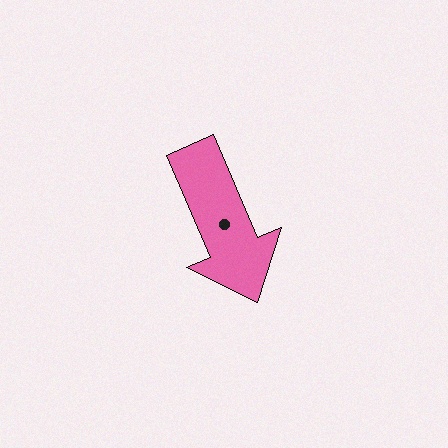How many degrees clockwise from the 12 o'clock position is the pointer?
Approximately 157 degrees.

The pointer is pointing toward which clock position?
Roughly 5 o'clock.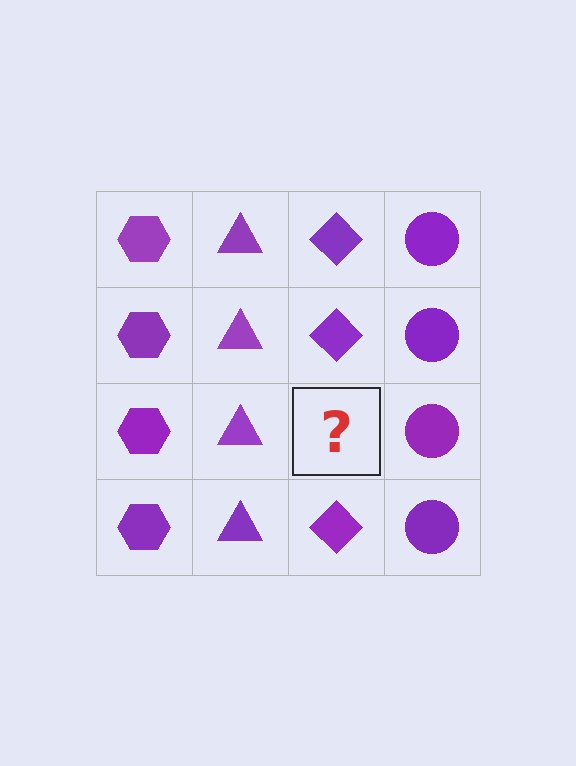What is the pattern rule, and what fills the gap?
The rule is that each column has a consistent shape. The gap should be filled with a purple diamond.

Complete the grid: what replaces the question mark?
The question mark should be replaced with a purple diamond.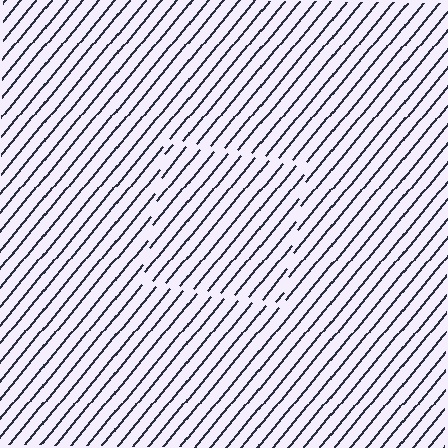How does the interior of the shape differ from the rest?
The interior of the shape contains the same grating, shifted by half a period — the contour is defined by the phase discontinuity where line-ends from the inner and outer gratings abut.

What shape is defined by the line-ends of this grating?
An illusory square. The interior of the shape contains the same grating, shifted by half a period — the contour is defined by the phase discontinuity where line-ends from the inner and outer gratings abut.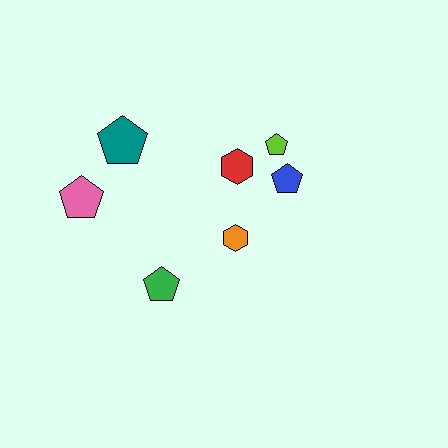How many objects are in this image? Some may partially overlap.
There are 7 objects.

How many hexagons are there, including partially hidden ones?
There are 2 hexagons.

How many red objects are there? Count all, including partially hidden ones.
There is 1 red object.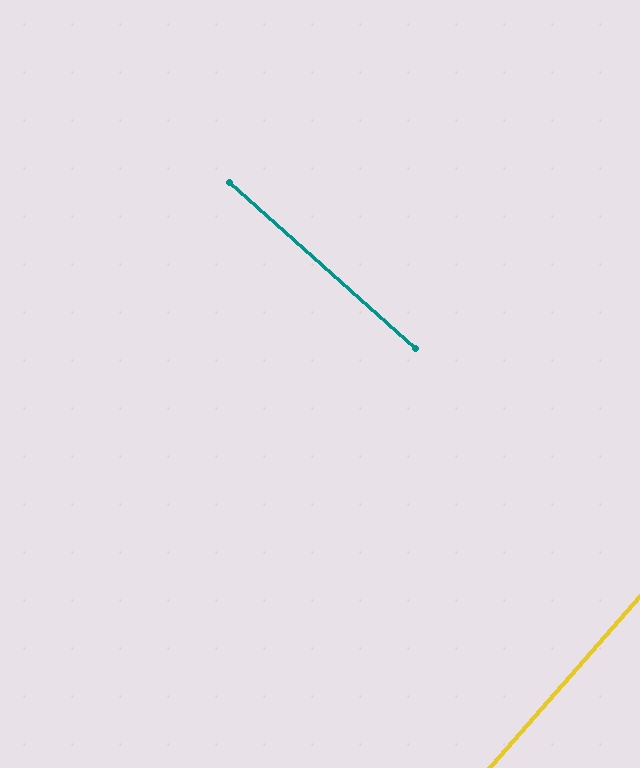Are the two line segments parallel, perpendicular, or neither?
Perpendicular — they meet at approximately 89°.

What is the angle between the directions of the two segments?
Approximately 89 degrees.